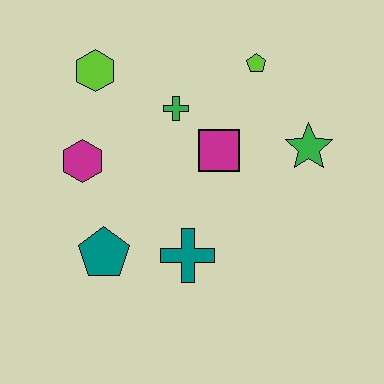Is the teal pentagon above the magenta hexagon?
No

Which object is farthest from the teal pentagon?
The lime pentagon is farthest from the teal pentagon.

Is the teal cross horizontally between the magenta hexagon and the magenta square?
Yes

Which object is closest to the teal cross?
The teal pentagon is closest to the teal cross.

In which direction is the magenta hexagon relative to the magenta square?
The magenta hexagon is to the left of the magenta square.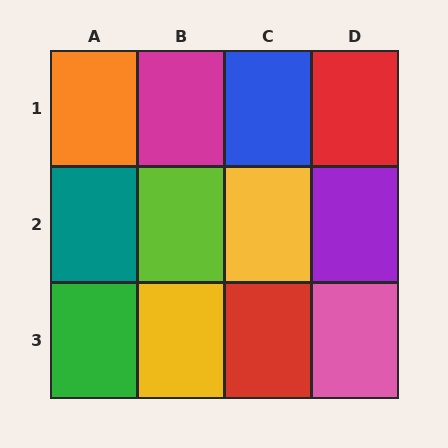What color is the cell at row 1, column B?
Magenta.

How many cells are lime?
1 cell is lime.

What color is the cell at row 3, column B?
Yellow.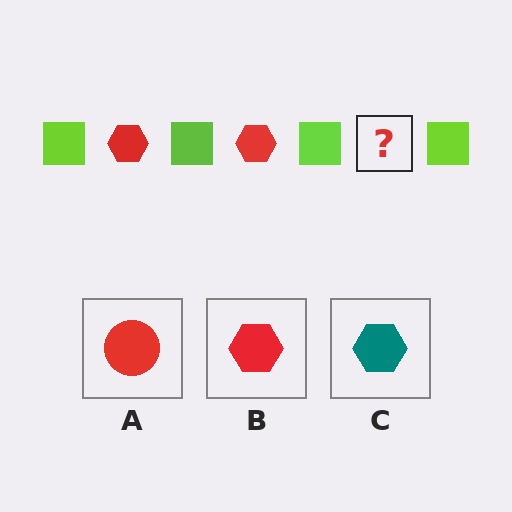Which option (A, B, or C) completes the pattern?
B.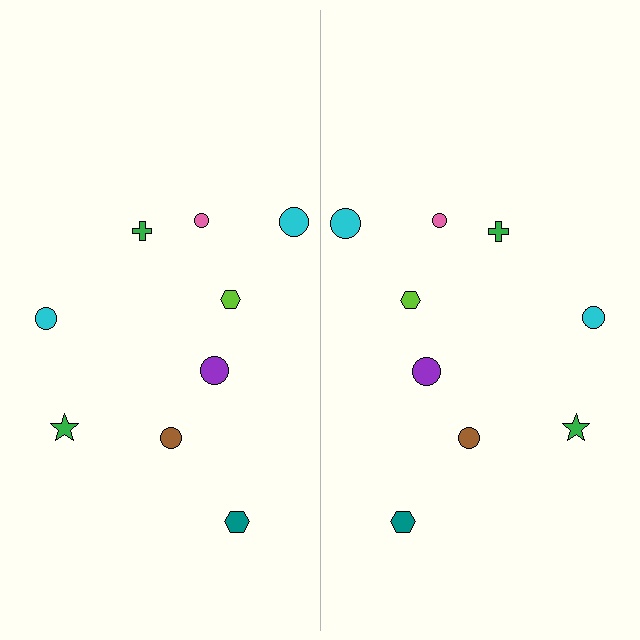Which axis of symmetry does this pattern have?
The pattern has a vertical axis of symmetry running through the center of the image.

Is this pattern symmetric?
Yes, this pattern has bilateral (reflection) symmetry.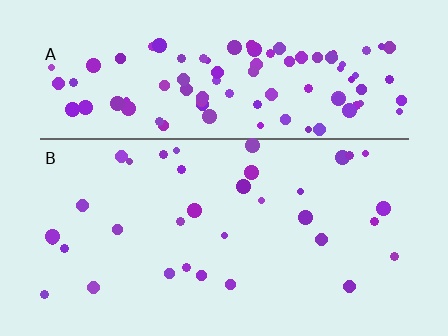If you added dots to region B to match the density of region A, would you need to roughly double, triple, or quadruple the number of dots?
Approximately triple.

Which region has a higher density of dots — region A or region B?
A (the top).